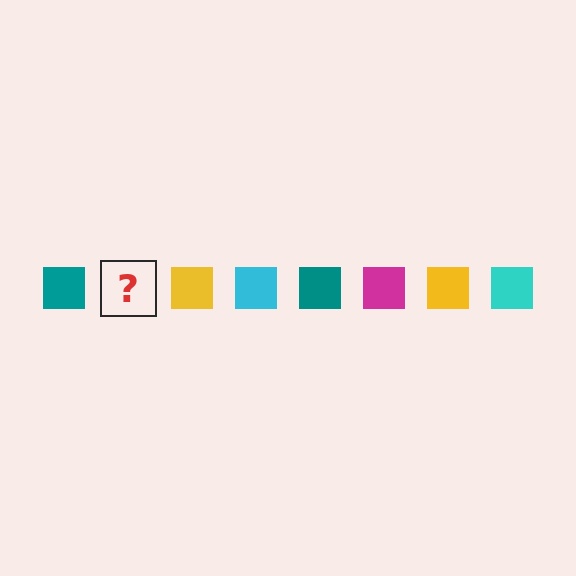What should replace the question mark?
The question mark should be replaced with a magenta square.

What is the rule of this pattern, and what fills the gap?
The rule is that the pattern cycles through teal, magenta, yellow, cyan squares. The gap should be filled with a magenta square.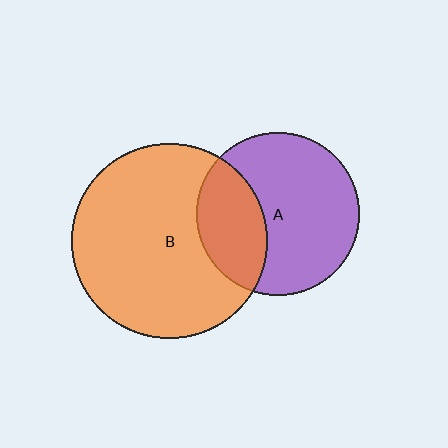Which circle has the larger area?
Circle B (orange).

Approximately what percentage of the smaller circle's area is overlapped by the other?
Approximately 30%.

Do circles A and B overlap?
Yes.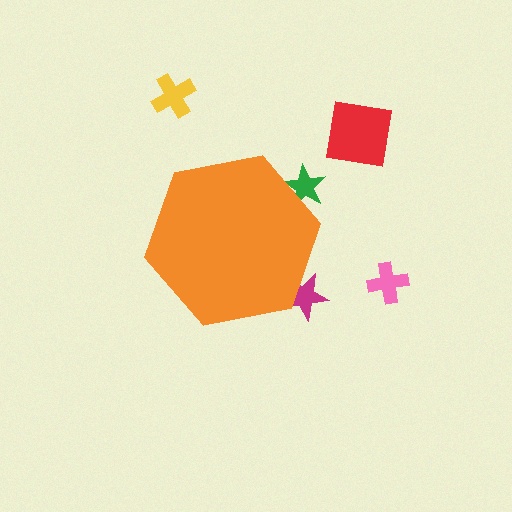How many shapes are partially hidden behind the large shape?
2 shapes are partially hidden.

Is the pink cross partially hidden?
No, the pink cross is fully visible.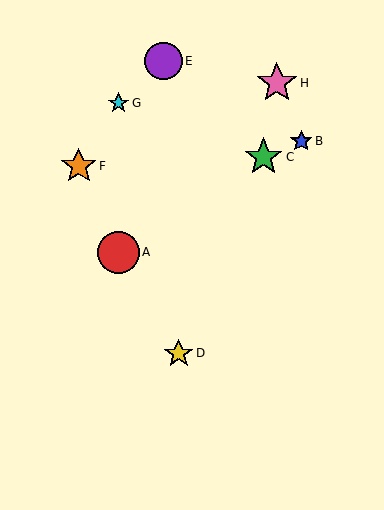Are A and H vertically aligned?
No, A is at x≈118 and H is at x≈277.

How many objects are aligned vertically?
2 objects (A, G) are aligned vertically.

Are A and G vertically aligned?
Yes, both are at x≈118.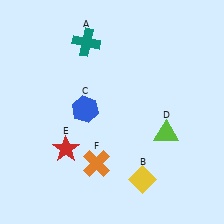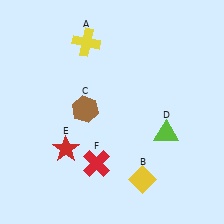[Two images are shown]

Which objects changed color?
A changed from teal to yellow. C changed from blue to brown. F changed from orange to red.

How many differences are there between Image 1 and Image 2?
There are 3 differences between the two images.